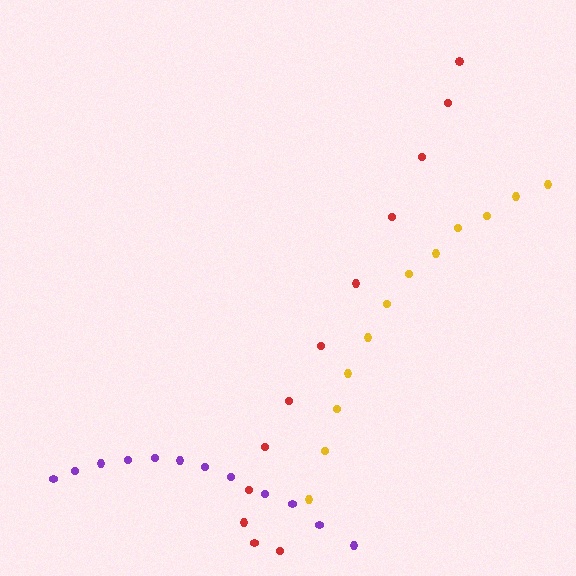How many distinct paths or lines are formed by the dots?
There are 3 distinct paths.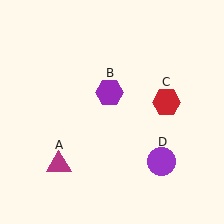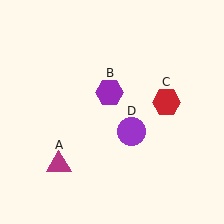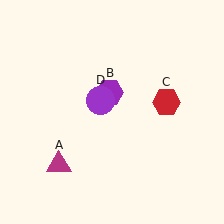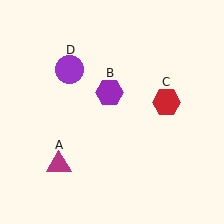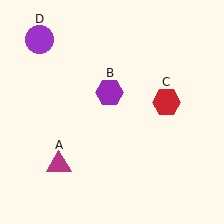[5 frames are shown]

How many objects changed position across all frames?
1 object changed position: purple circle (object D).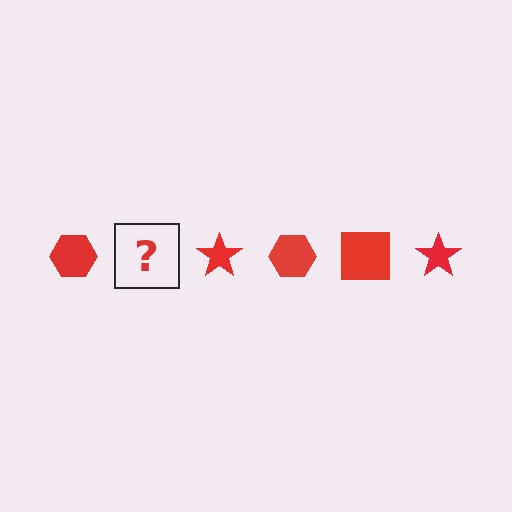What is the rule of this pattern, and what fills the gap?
The rule is that the pattern cycles through hexagon, square, star shapes in red. The gap should be filled with a red square.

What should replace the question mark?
The question mark should be replaced with a red square.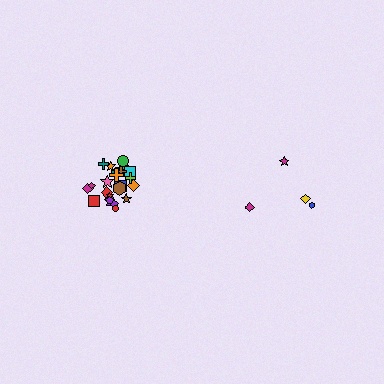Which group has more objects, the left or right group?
The left group.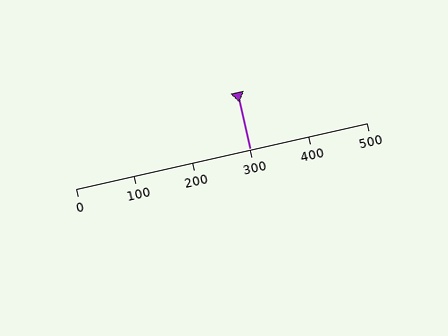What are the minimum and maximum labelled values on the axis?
The axis runs from 0 to 500.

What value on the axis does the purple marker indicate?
The marker indicates approximately 300.